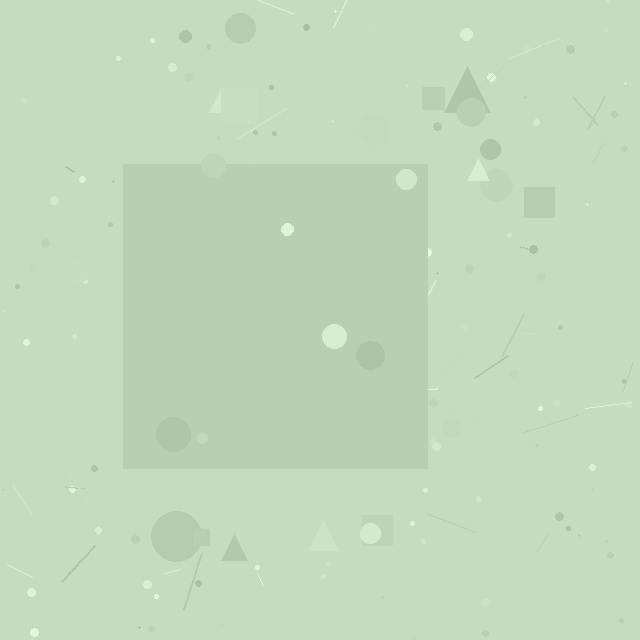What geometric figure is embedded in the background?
A square is embedded in the background.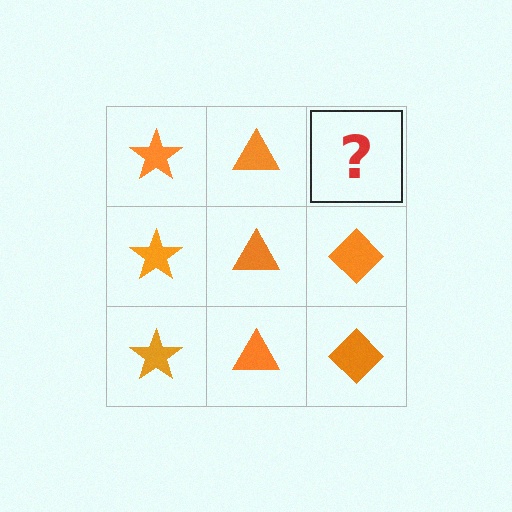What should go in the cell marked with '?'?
The missing cell should contain an orange diamond.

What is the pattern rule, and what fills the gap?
The rule is that each column has a consistent shape. The gap should be filled with an orange diamond.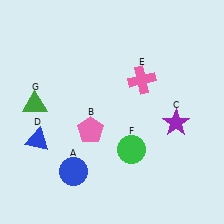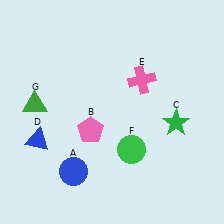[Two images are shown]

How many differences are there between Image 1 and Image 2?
There is 1 difference between the two images.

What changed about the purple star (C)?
In Image 1, C is purple. In Image 2, it changed to green.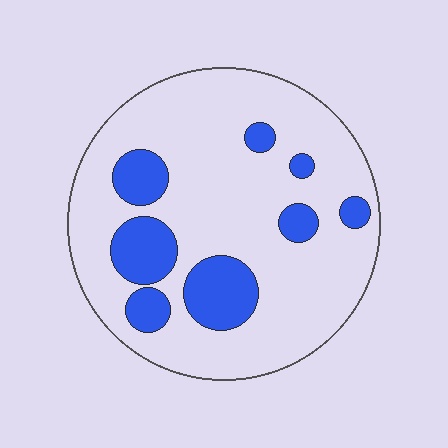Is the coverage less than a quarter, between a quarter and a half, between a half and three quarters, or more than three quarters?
Less than a quarter.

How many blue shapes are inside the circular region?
8.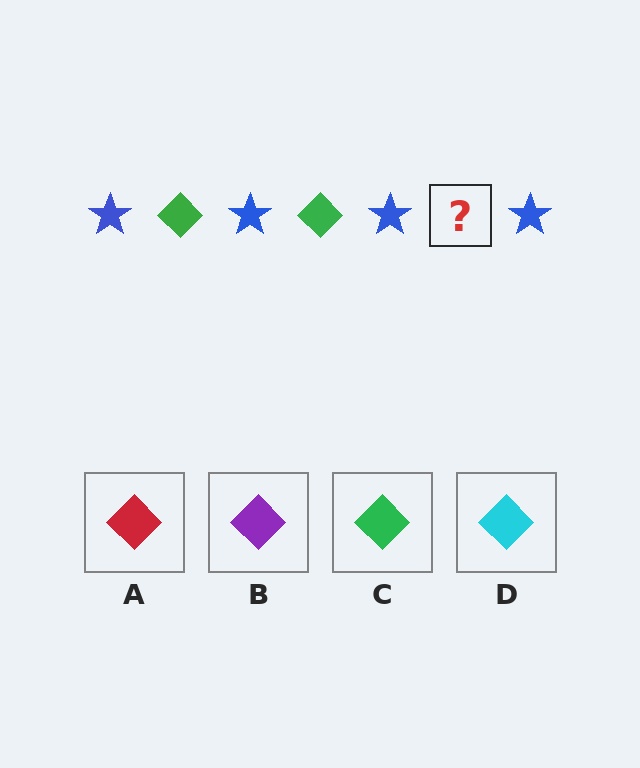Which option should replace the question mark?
Option C.